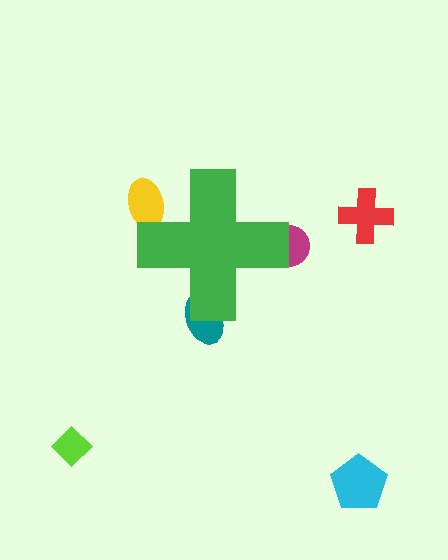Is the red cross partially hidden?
No, the red cross is fully visible.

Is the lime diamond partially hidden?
No, the lime diamond is fully visible.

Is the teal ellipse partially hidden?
Yes, the teal ellipse is partially hidden behind the green cross.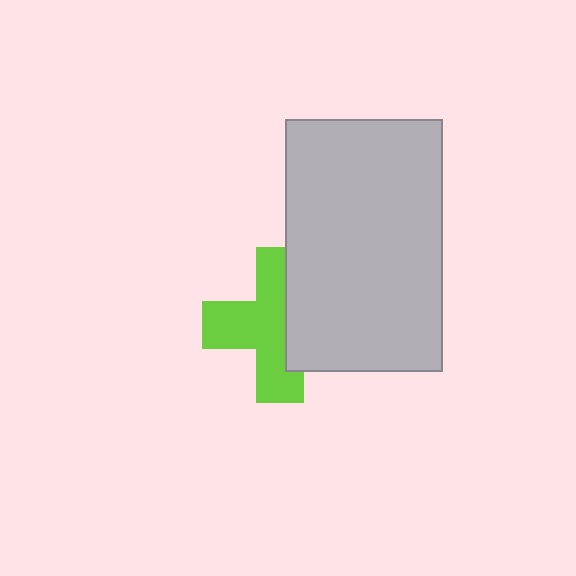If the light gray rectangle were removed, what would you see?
You would see the complete lime cross.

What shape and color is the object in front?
The object in front is a light gray rectangle.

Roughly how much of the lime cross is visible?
About half of it is visible (roughly 62%).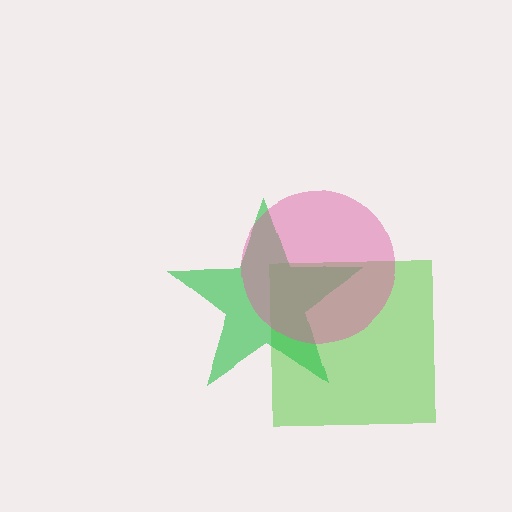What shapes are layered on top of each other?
The layered shapes are: a lime square, a green star, a pink circle.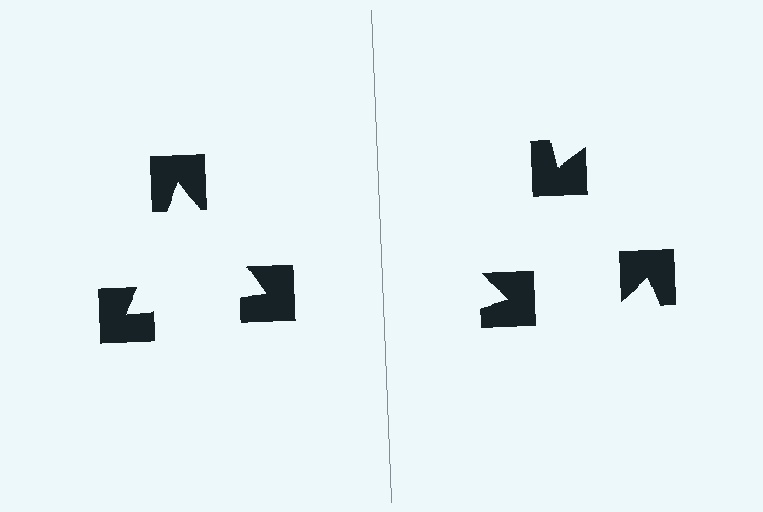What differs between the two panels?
The notched squares are positioned identically on both sides; only the wedge orientations differ. On the left they align to a triangle; on the right they are misaligned.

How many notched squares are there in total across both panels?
6 — 3 on each side.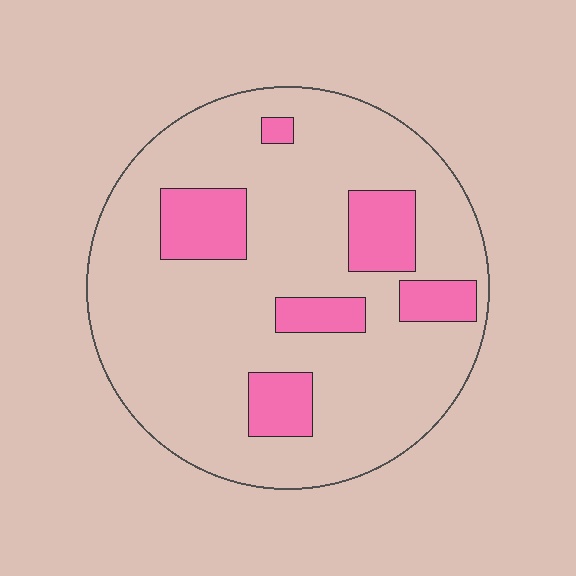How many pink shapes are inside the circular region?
6.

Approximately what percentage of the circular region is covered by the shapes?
Approximately 20%.